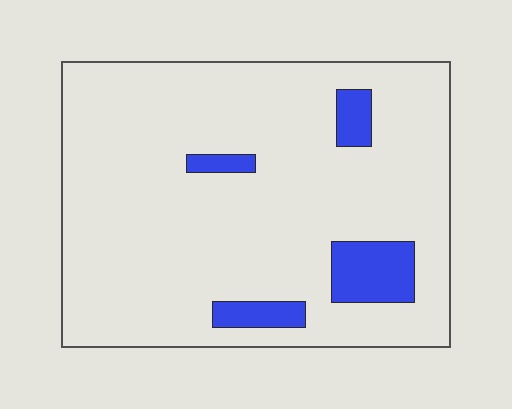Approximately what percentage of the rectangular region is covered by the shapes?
Approximately 10%.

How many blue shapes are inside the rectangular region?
4.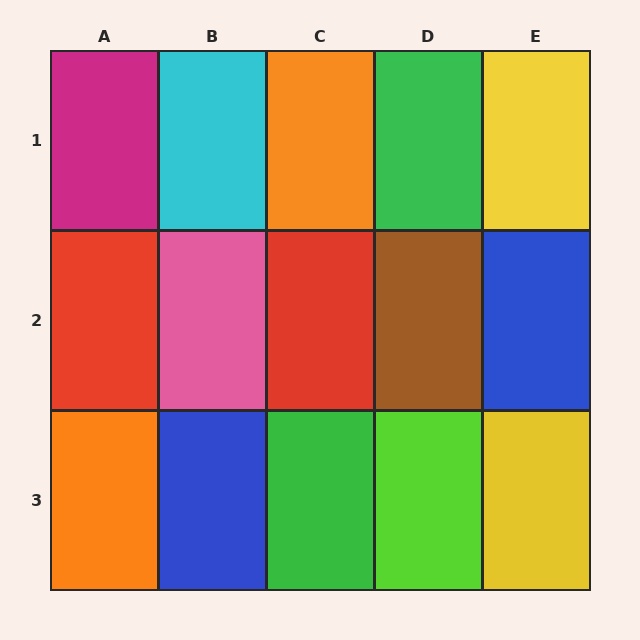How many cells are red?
2 cells are red.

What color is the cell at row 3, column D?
Lime.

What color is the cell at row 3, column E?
Yellow.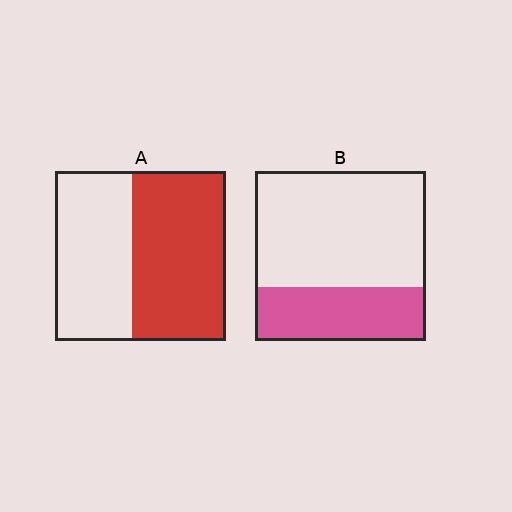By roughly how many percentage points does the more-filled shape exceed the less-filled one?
By roughly 25 percentage points (A over B).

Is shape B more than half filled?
No.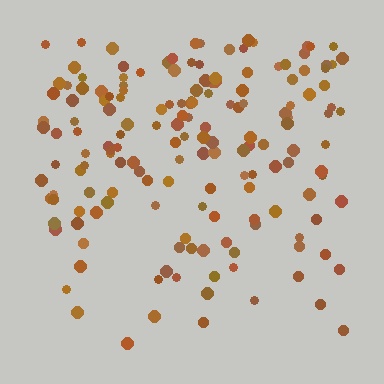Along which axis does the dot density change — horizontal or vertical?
Vertical.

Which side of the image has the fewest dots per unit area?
The bottom.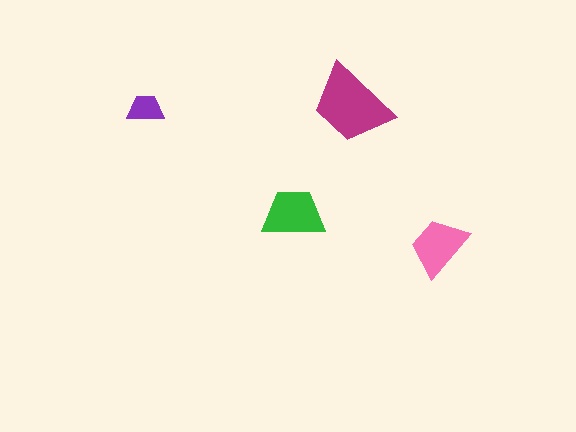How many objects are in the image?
There are 4 objects in the image.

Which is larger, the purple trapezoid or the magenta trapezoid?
The magenta one.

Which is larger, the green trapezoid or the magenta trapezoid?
The magenta one.